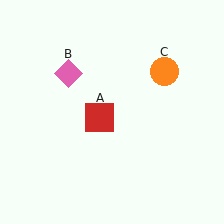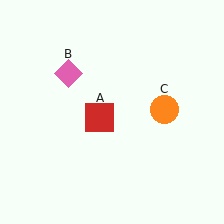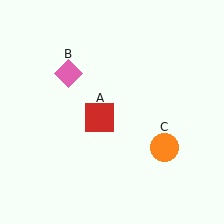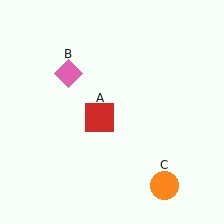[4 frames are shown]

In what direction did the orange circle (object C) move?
The orange circle (object C) moved down.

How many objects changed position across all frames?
1 object changed position: orange circle (object C).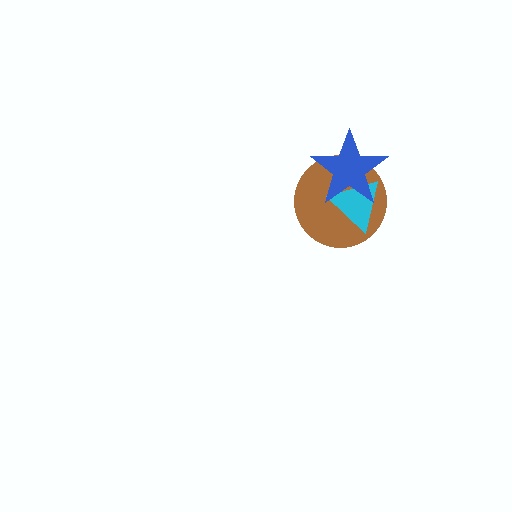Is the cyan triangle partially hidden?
Yes, it is partially covered by another shape.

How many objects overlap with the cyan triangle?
2 objects overlap with the cyan triangle.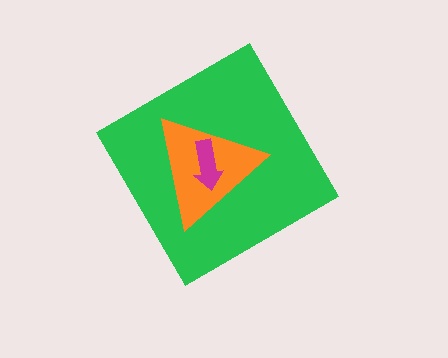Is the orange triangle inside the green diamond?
Yes.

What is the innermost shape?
The magenta arrow.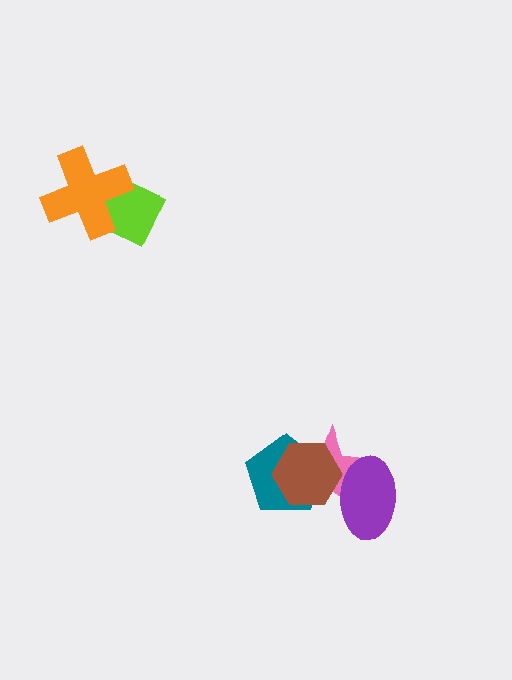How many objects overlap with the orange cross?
1 object overlaps with the orange cross.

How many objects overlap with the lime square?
1 object overlaps with the lime square.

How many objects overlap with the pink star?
3 objects overlap with the pink star.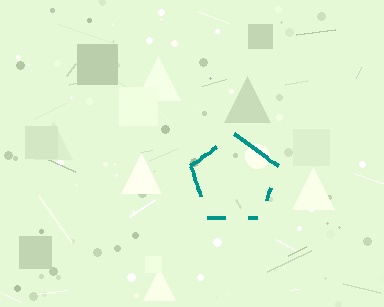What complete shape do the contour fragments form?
The contour fragments form a pentagon.